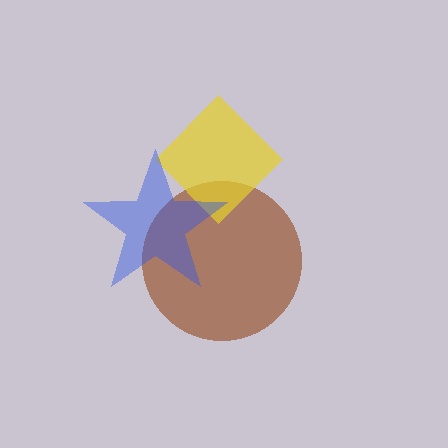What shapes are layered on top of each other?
The layered shapes are: a brown circle, a yellow diamond, a blue star.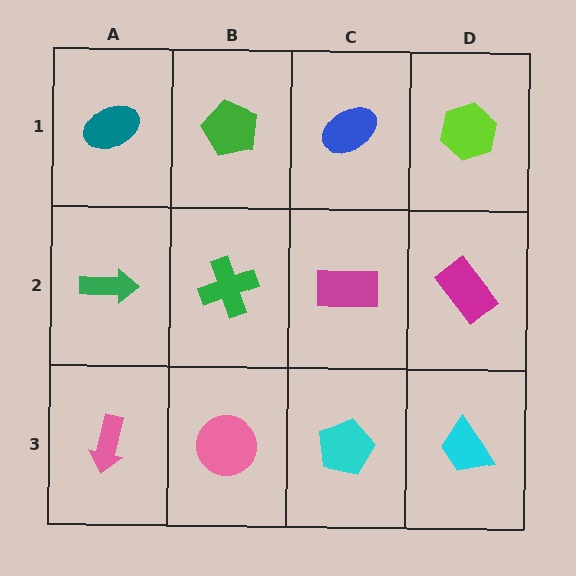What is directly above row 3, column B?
A green cross.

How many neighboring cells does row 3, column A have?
2.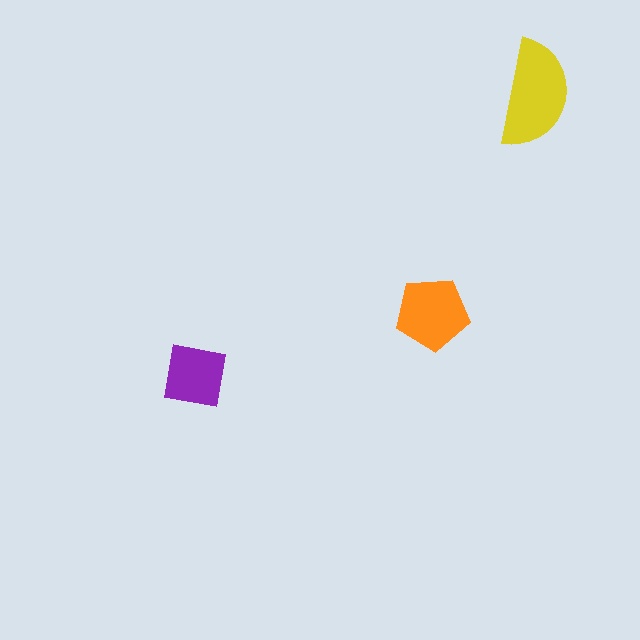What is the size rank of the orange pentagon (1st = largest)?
2nd.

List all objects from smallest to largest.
The purple square, the orange pentagon, the yellow semicircle.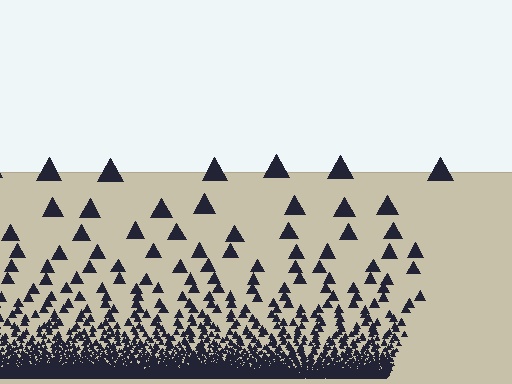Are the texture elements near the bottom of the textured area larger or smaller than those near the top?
Smaller. The gradient is inverted — elements near the bottom are smaller and denser.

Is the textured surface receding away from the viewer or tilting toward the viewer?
The surface appears to tilt toward the viewer. Texture elements get larger and sparser toward the top.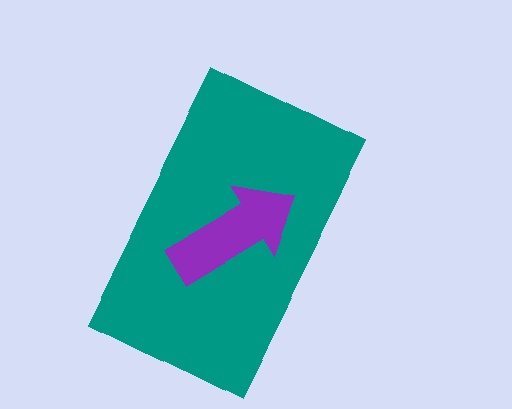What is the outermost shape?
The teal rectangle.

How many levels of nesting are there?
2.